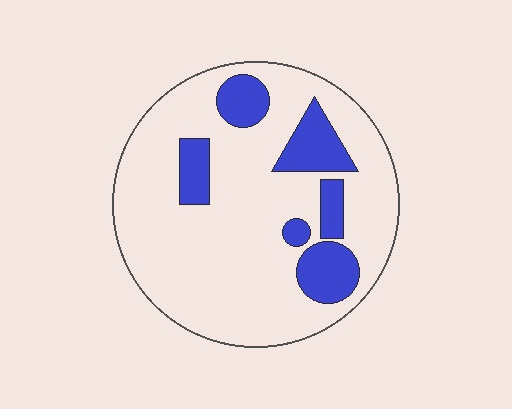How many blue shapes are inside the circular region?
6.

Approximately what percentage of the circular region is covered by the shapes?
Approximately 20%.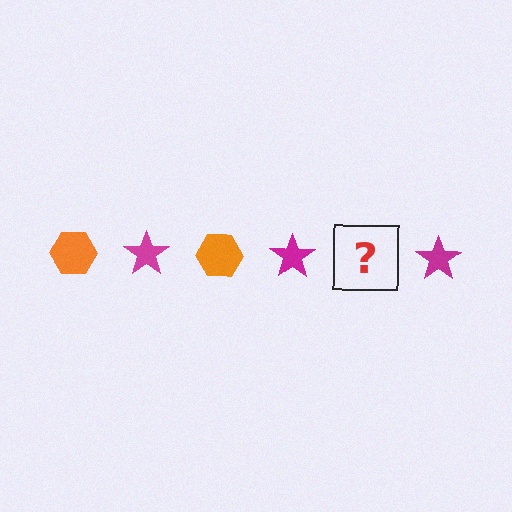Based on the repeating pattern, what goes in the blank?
The blank should be an orange hexagon.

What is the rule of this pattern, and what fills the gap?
The rule is that the pattern alternates between orange hexagon and magenta star. The gap should be filled with an orange hexagon.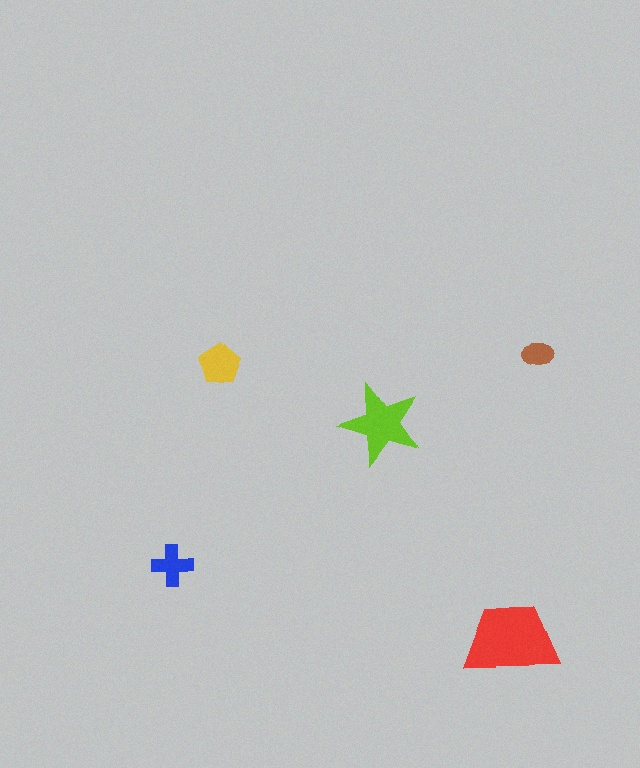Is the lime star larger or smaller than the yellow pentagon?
Larger.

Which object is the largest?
The red trapezoid.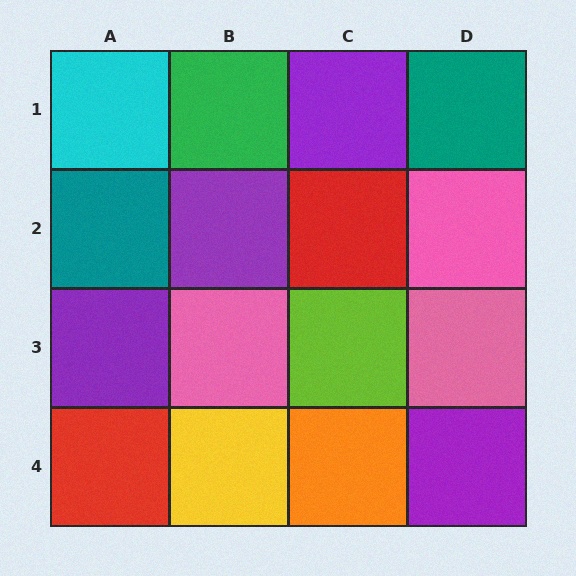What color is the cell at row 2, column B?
Purple.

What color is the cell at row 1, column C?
Purple.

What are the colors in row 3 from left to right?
Purple, pink, lime, pink.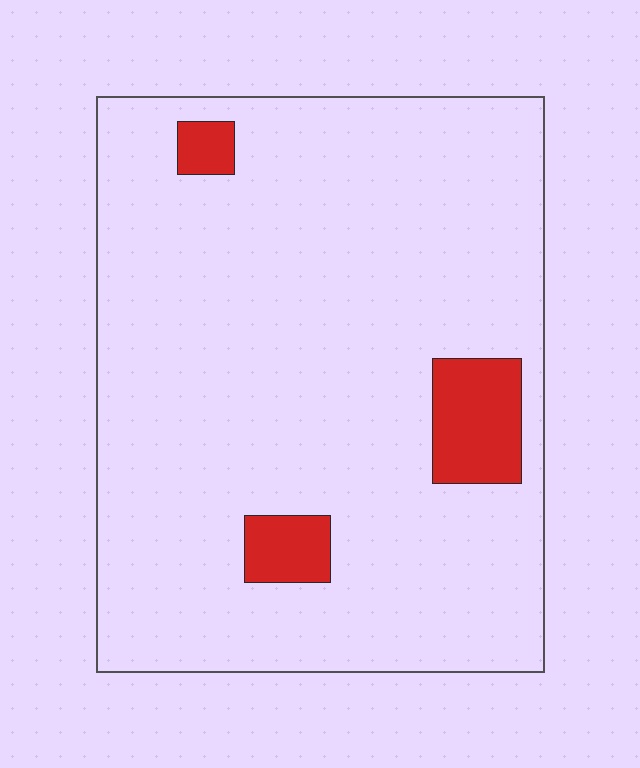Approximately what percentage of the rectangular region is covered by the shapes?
Approximately 10%.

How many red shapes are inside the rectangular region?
3.